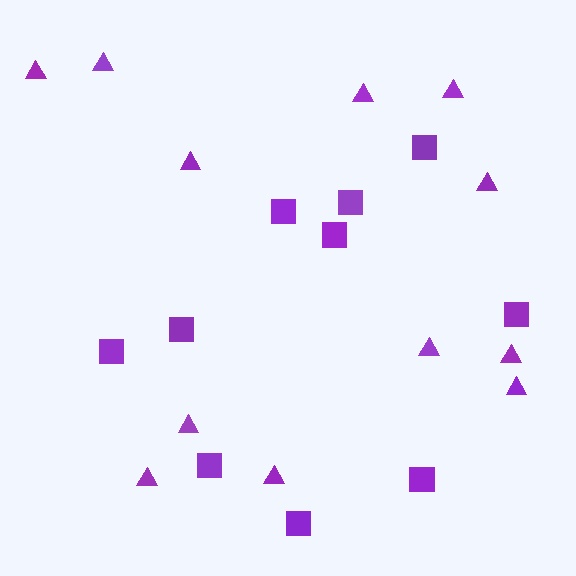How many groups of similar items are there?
There are 2 groups: one group of triangles (12) and one group of squares (10).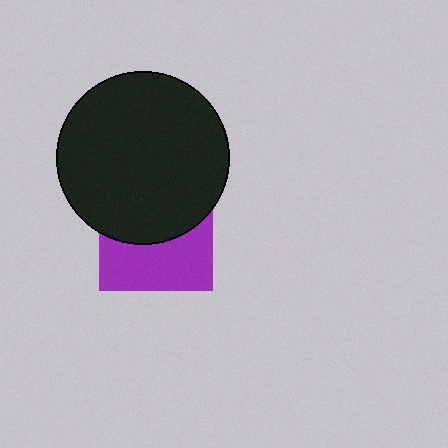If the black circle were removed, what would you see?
You would see the complete purple square.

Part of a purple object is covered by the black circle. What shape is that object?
It is a square.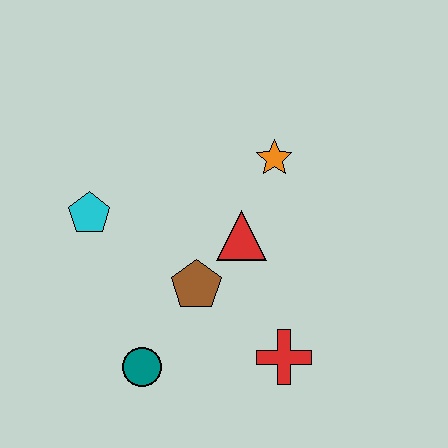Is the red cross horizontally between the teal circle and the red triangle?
No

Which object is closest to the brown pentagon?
The red triangle is closest to the brown pentagon.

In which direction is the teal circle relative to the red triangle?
The teal circle is below the red triangle.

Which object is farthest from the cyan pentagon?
The red cross is farthest from the cyan pentagon.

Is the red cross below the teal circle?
No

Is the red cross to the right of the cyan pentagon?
Yes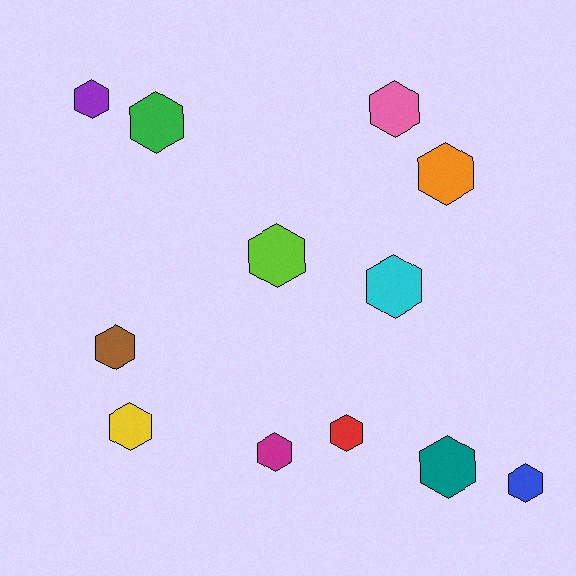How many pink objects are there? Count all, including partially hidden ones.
There is 1 pink object.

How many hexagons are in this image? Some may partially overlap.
There are 12 hexagons.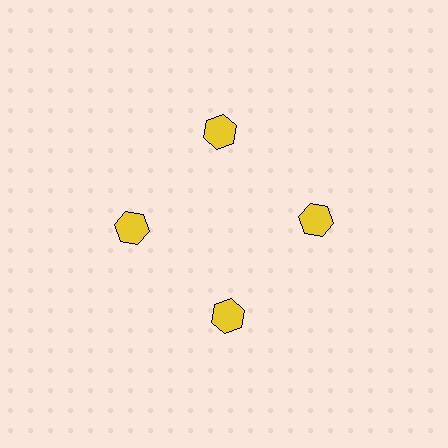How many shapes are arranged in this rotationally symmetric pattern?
There are 4 shapes, arranged in 4 groups of 1.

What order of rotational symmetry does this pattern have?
This pattern has 4-fold rotational symmetry.